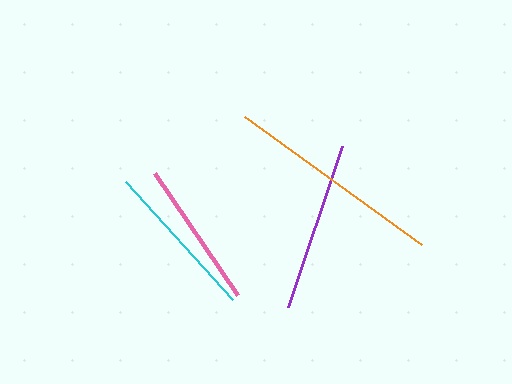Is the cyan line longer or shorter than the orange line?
The orange line is longer than the cyan line.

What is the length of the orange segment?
The orange segment is approximately 218 pixels long.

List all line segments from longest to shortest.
From longest to shortest: orange, purple, cyan, pink.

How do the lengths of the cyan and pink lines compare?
The cyan and pink lines are approximately the same length.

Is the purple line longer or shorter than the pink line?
The purple line is longer than the pink line.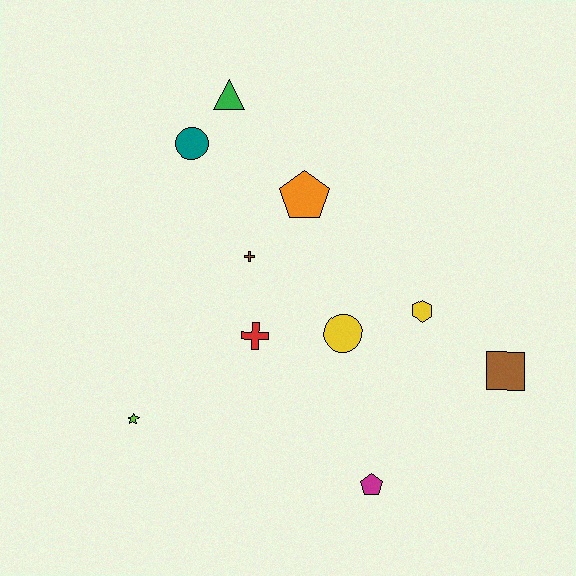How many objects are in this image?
There are 10 objects.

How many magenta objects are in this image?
There is 1 magenta object.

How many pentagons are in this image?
There are 2 pentagons.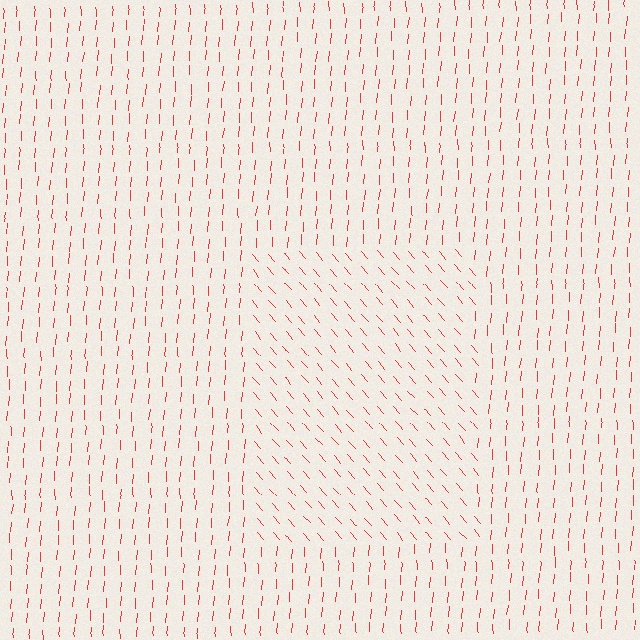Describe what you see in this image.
The image is filled with small red line segments. A rectangle region in the image has lines oriented differently from the surrounding lines, creating a visible texture boundary.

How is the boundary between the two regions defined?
The boundary is defined purely by a change in line orientation (approximately 45 degrees difference). All lines are the same color and thickness.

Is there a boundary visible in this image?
Yes, there is a texture boundary formed by a change in line orientation.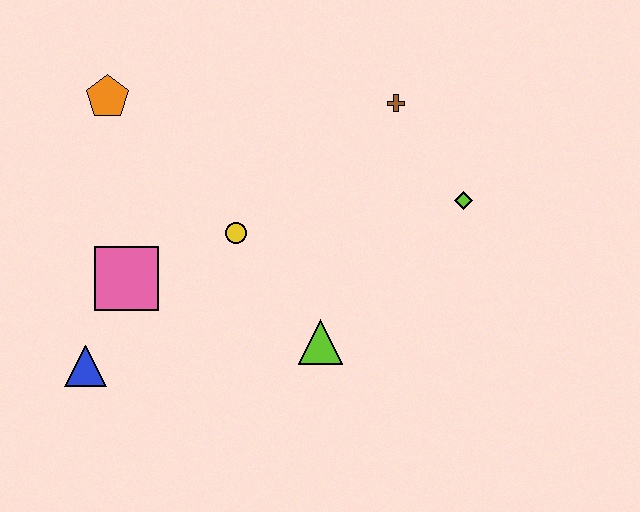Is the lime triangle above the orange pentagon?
No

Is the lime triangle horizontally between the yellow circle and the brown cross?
Yes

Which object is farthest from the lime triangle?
The orange pentagon is farthest from the lime triangle.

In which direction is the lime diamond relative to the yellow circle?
The lime diamond is to the right of the yellow circle.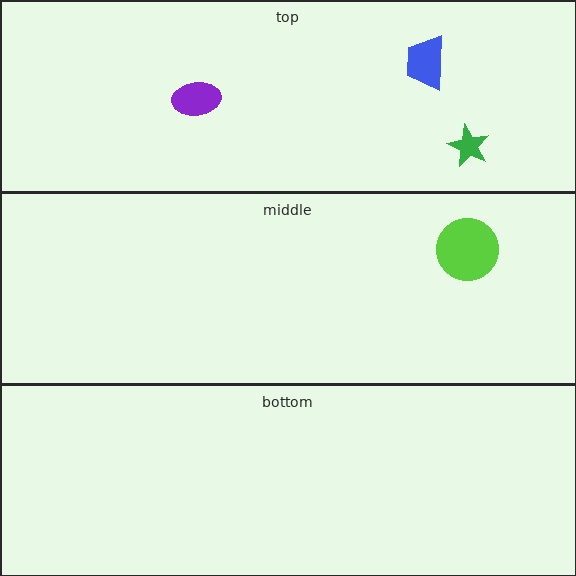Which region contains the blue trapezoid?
The top region.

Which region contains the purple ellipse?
The top region.